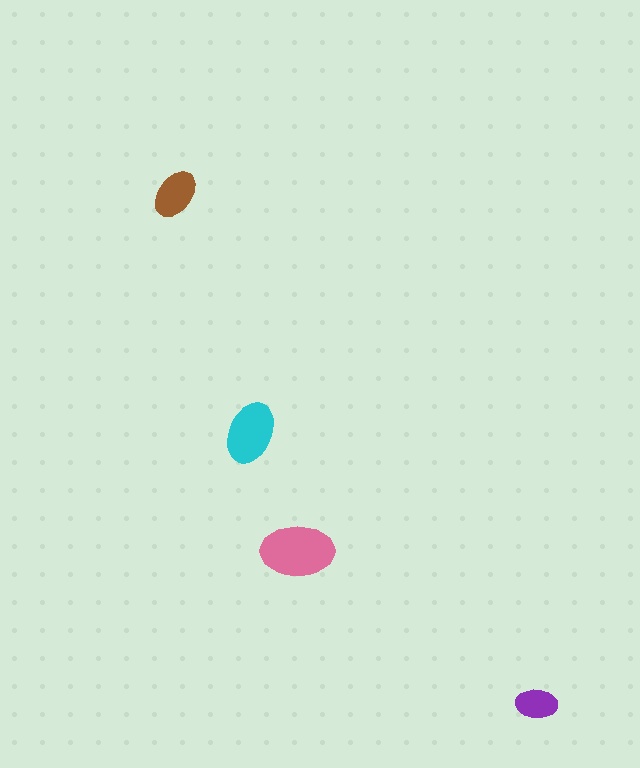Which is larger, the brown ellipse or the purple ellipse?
The brown one.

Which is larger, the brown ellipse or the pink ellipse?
The pink one.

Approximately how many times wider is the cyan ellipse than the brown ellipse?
About 1.5 times wider.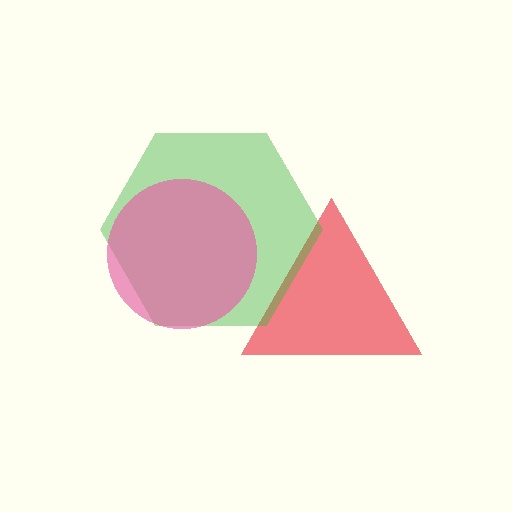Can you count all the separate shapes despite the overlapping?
Yes, there are 3 separate shapes.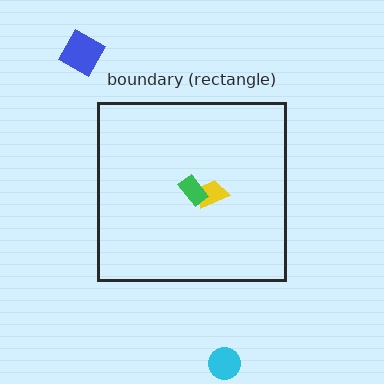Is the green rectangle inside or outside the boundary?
Inside.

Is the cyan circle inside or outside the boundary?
Outside.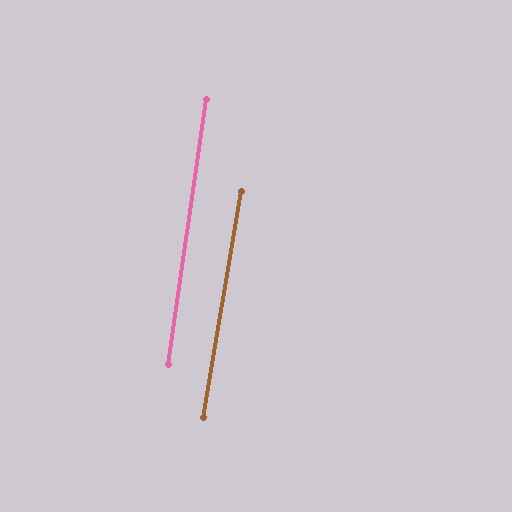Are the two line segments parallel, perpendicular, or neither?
Parallel — their directions differ by only 1.4°.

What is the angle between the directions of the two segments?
Approximately 1 degree.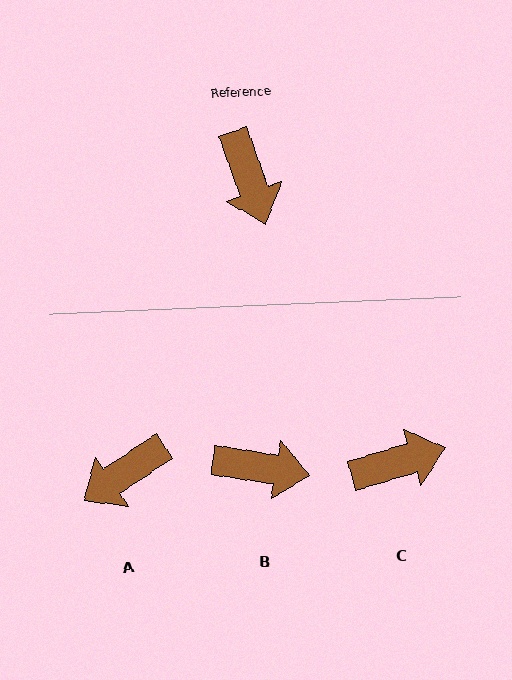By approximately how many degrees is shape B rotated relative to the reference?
Approximately 61 degrees counter-clockwise.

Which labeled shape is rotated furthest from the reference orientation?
C, about 87 degrees away.